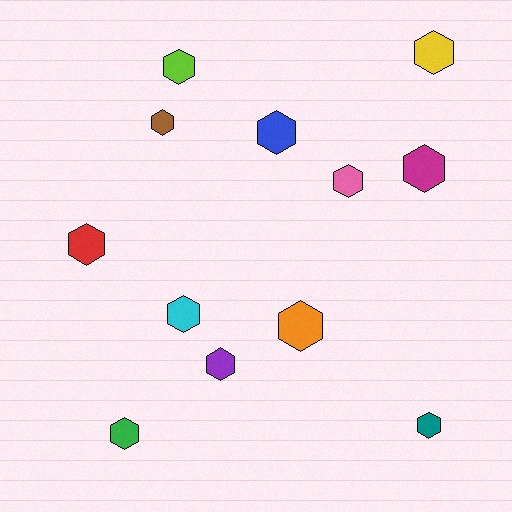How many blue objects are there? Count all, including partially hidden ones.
There is 1 blue object.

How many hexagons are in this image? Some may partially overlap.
There are 12 hexagons.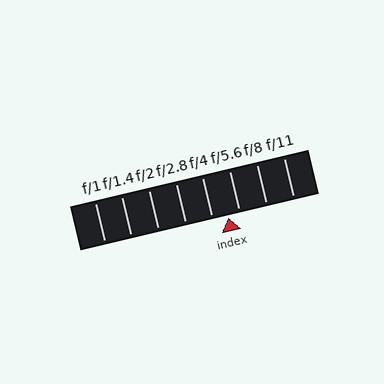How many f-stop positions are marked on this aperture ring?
There are 8 f-stop positions marked.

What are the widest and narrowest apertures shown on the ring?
The widest aperture shown is f/1 and the narrowest is f/11.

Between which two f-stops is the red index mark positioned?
The index mark is between f/4 and f/5.6.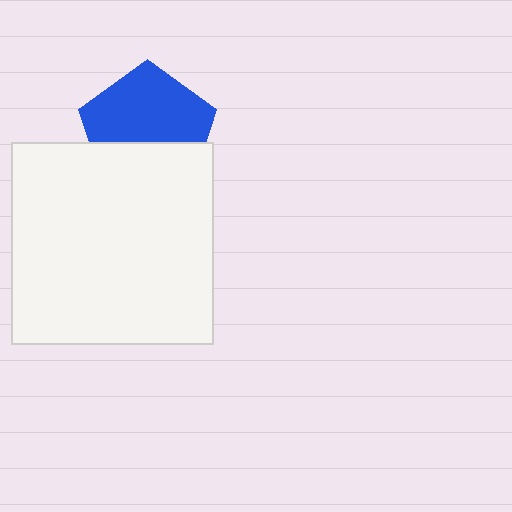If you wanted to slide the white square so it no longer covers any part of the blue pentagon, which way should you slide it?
Slide it down — that is the most direct way to separate the two shapes.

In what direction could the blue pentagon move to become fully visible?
The blue pentagon could move up. That would shift it out from behind the white square entirely.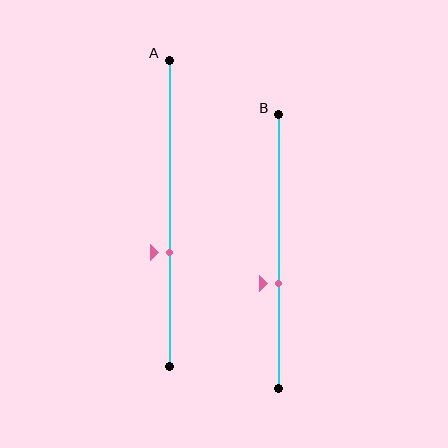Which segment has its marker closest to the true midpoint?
Segment B has its marker closest to the true midpoint.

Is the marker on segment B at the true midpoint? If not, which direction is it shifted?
No, the marker on segment B is shifted downward by about 12% of the segment length.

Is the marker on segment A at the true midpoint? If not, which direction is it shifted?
No, the marker on segment A is shifted downward by about 13% of the segment length.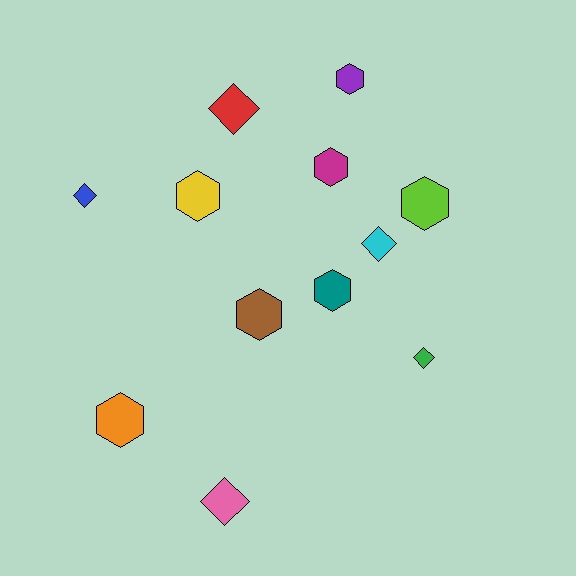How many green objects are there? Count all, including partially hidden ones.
There is 1 green object.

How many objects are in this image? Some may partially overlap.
There are 12 objects.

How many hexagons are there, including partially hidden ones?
There are 7 hexagons.